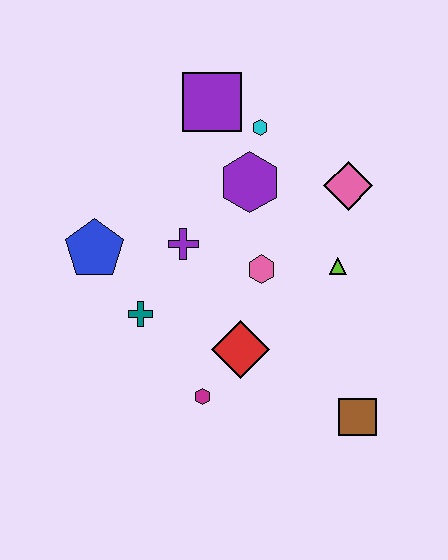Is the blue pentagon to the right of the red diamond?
No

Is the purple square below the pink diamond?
No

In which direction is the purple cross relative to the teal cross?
The purple cross is above the teal cross.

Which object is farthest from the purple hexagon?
The brown square is farthest from the purple hexagon.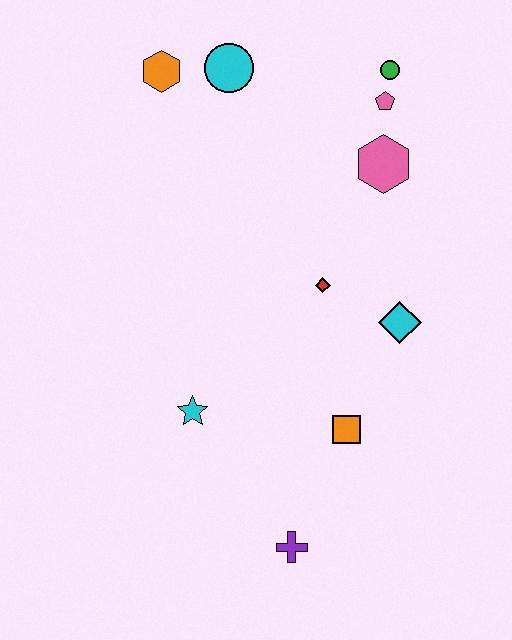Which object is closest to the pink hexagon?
The pink pentagon is closest to the pink hexagon.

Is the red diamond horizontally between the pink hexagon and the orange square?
No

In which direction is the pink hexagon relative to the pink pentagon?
The pink hexagon is below the pink pentagon.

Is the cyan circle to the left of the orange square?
Yes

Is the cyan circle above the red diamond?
Yes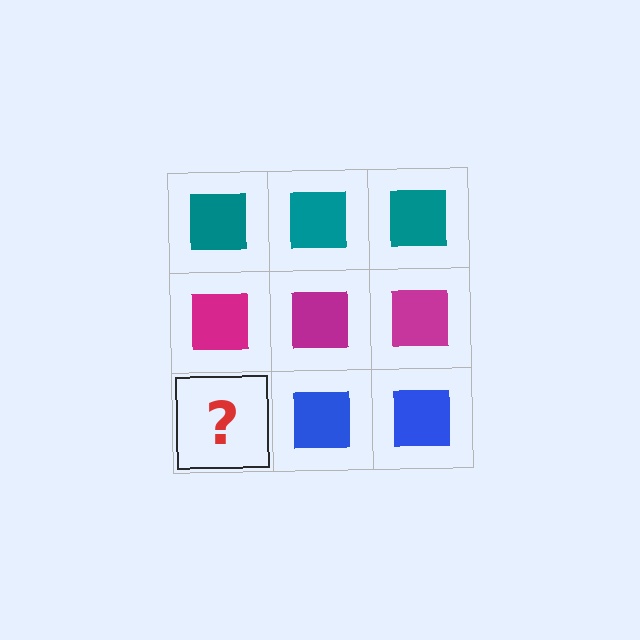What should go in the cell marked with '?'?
The missing cell should contain a blue square.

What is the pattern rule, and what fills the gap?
The rule is that each row has a consistent color. The gap should be filled with a blue square.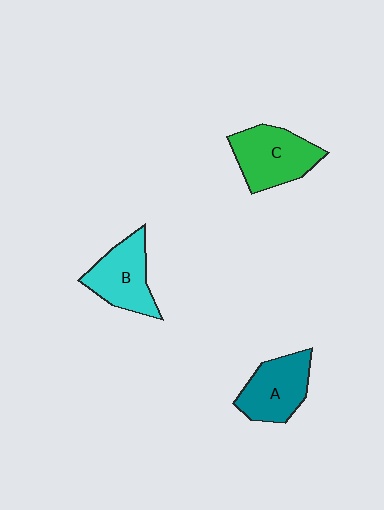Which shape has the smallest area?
Shape B (cyan).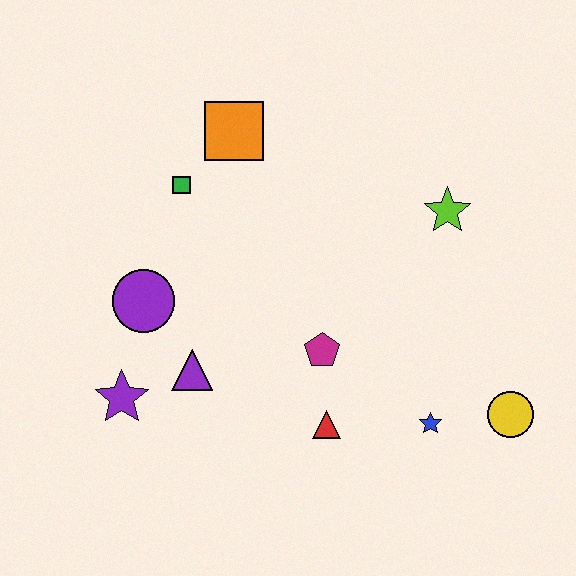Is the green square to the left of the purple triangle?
Yes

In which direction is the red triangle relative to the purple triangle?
The red triangle is to the right of the purple triangle.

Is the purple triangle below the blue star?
No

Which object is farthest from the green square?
The yellow circle is farthest from the green square.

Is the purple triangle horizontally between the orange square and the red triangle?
No